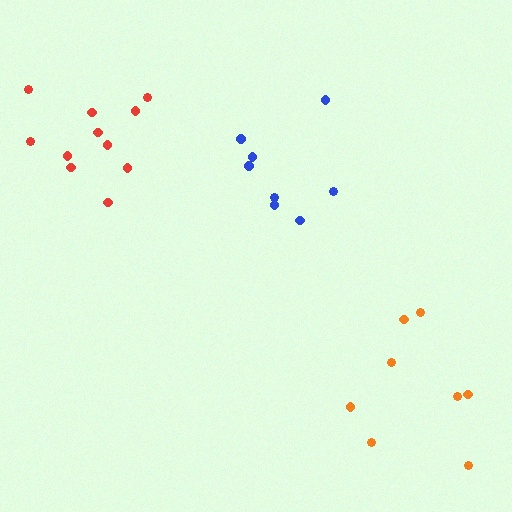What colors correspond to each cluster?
The clusters are colored: orange, red, blue.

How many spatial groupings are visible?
There are 3 spatial groupings.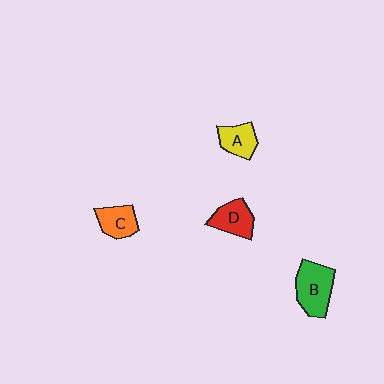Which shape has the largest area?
Shape B (green).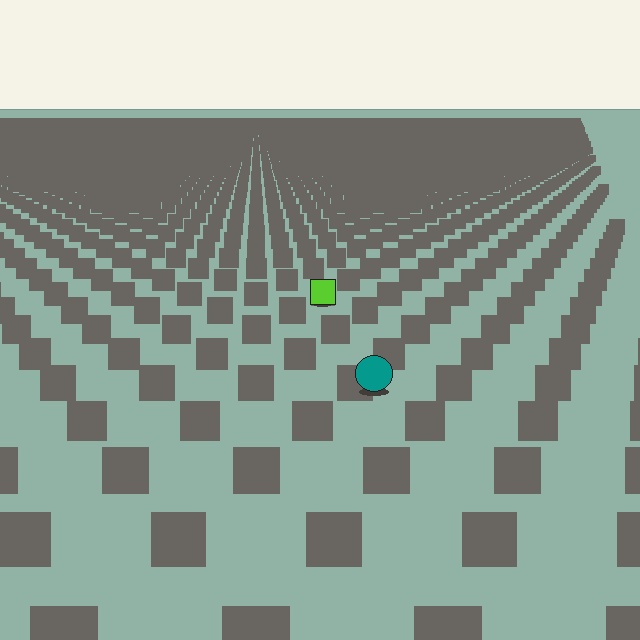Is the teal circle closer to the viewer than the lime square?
Yes. The teal circle is closer — you can tell from the texture gradient: the ground texture is coarser near it.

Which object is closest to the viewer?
The teal circle is closest. The texture marks near it are larger and more spread out.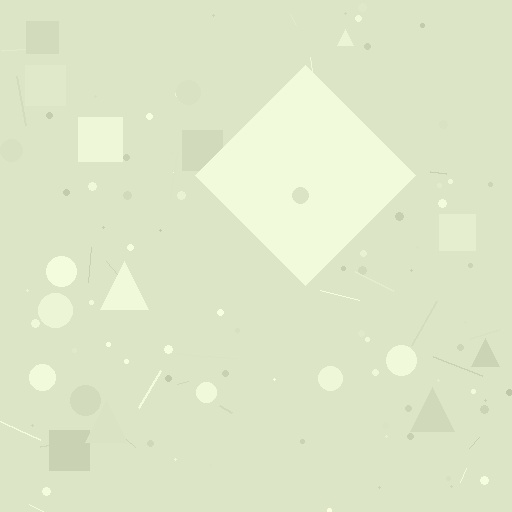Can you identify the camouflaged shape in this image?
The camouflaged shape is a diamond.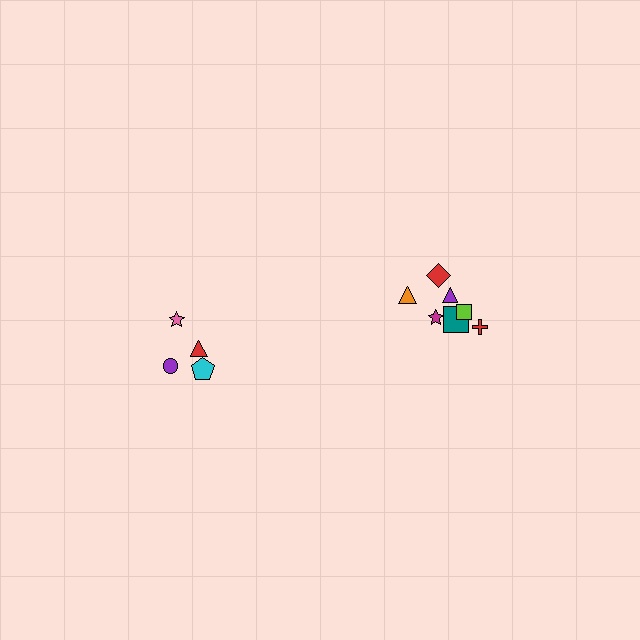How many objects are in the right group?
There are 7 objects.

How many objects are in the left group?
There are 4 objects.